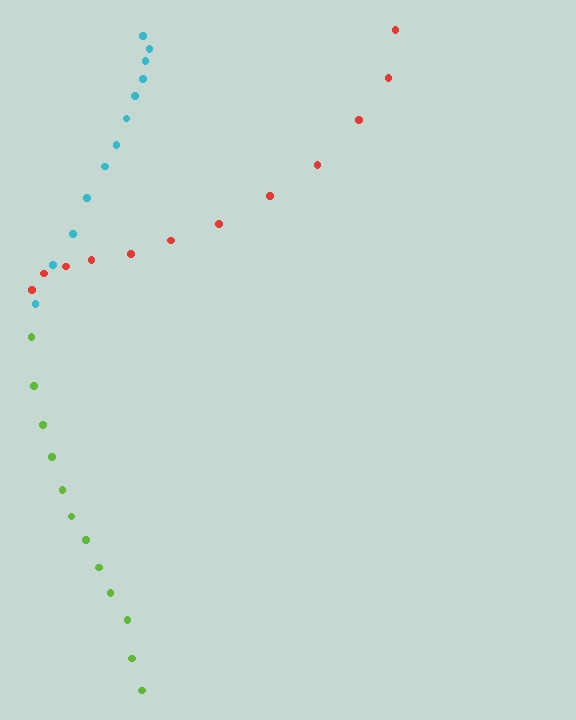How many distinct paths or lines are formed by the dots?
There are 3 distinct paths.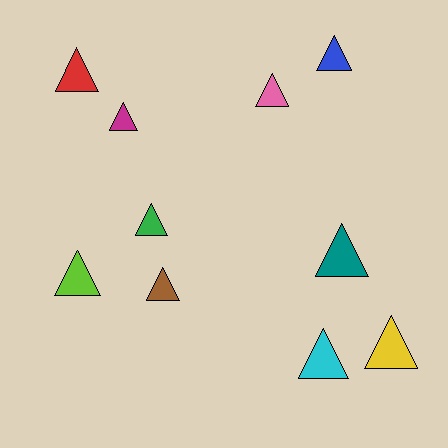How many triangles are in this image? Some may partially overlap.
There are 10 triangles.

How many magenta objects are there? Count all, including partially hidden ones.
There is 1 magenta object.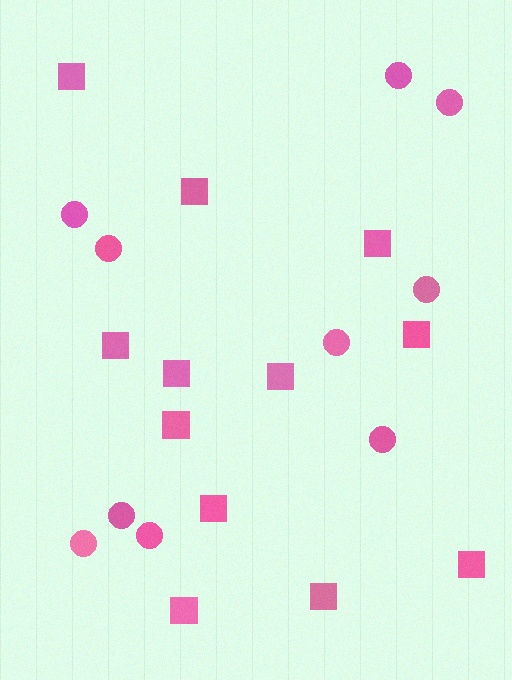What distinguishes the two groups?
There are 2 groups: one group of squares (12) and one group of circles (10).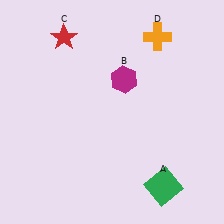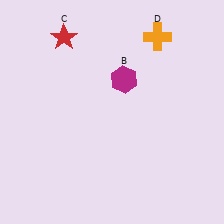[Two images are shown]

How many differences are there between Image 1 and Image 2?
There is 1 difference between the two images.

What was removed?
The green square (A) was removed in Image 2.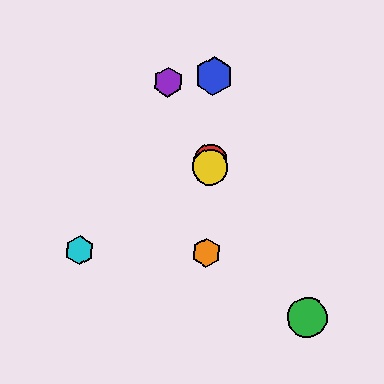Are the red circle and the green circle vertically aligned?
No, the red circle is at x≈210 and the green circle is at x≈307.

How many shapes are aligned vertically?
4 shapes (the red circle, the blue hexagon, the yellow circle, the orange hexagon) are aligned vertically.